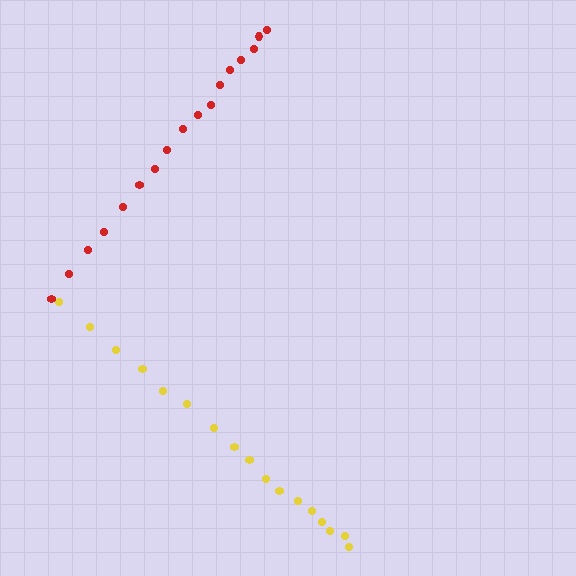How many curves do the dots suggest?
There are 2 distinct paths.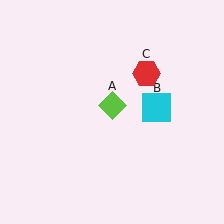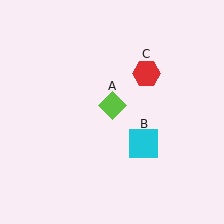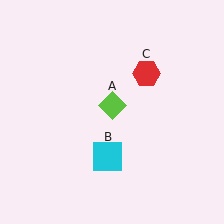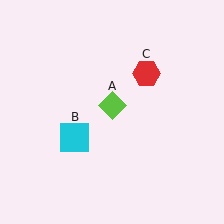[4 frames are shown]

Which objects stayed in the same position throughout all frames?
Lime diamond (object A) and red hexagon (object C) remained stationary.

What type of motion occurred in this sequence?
The cyan square (object B) rotated clockwise around the center of the scene.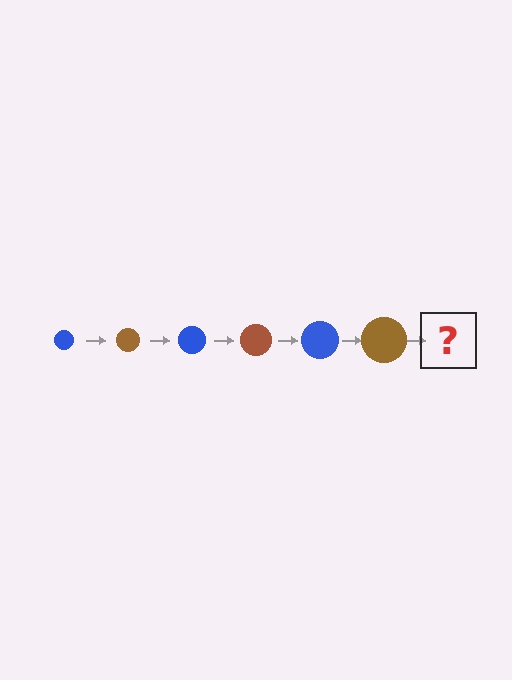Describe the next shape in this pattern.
It should be a blue circle, larger than the previous one.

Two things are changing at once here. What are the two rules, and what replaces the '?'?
The two rules are that the circle grows larger each step and the color cycles through blue and brown. The '?' should be a blue circle, larger than the previous one.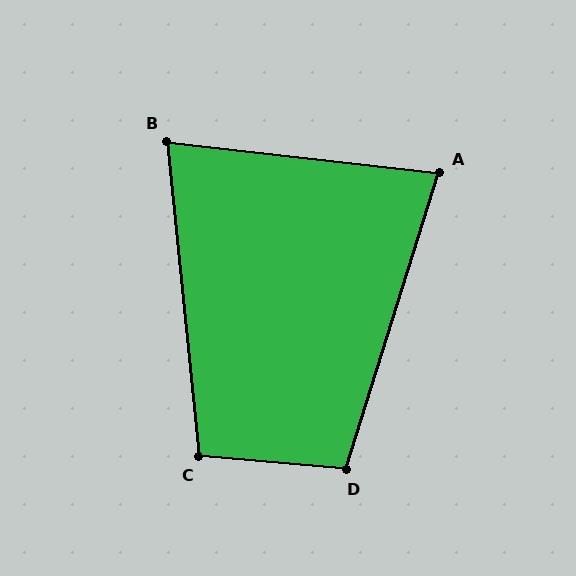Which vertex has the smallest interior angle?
B, at approximately 78 degrees.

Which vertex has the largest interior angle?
D, at approximately 102 degrees.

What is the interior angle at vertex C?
Approximately 101 degrees (obtuse).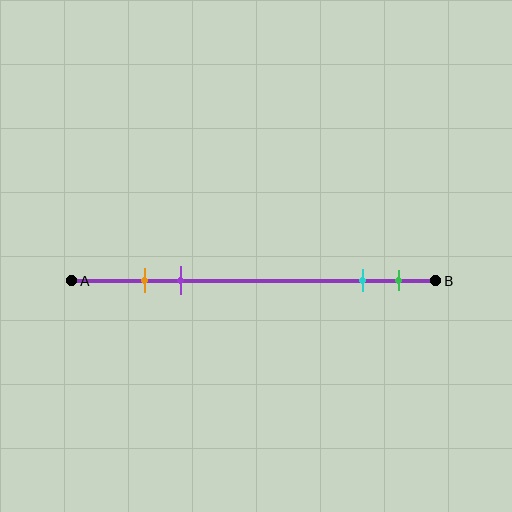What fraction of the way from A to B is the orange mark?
The orange mark is approximately 20% (0.2) of the way from A to B.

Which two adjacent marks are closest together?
The orange and purple marks are the closest adjacent pair.